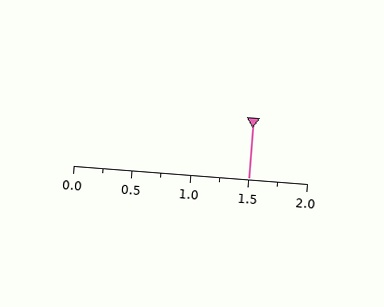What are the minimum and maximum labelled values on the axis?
The axis runs from 0.0 to 2.0.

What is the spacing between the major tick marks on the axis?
The major ticks are spaced 0.5 apart.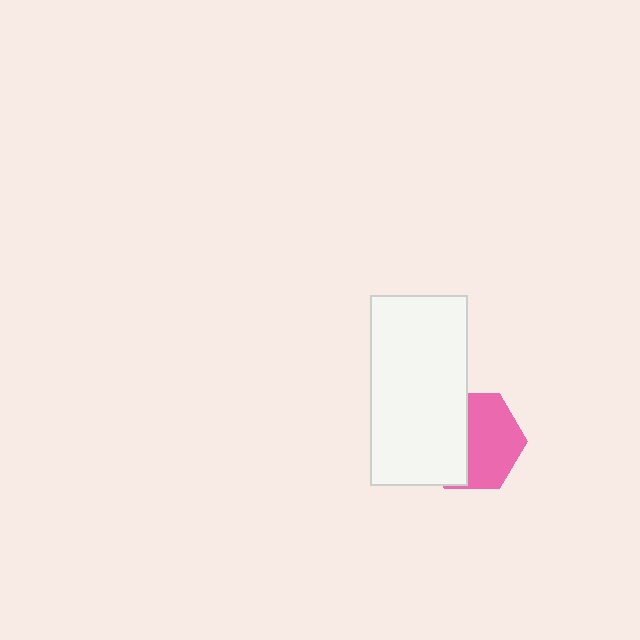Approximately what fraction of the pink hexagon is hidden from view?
Roughly 43% of the pink hexagon is hidden behind the white rectangle.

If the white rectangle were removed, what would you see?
You would see the complete pink hexagon.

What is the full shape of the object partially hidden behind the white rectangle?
The partially hidden object is a pink hexagon.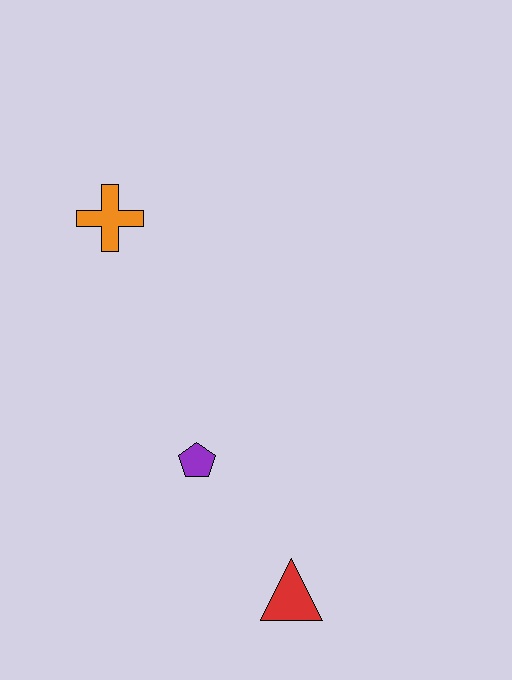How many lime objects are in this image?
There are no lime objects.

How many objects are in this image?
There are 3 objects.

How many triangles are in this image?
There is 1 triangle.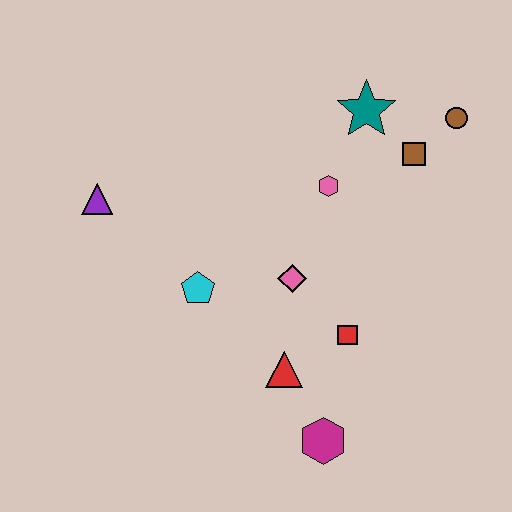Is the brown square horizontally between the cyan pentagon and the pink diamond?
No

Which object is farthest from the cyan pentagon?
The brown circle is farthest from the cyan pentagon.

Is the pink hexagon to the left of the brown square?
Yes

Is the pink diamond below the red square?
No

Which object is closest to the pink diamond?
The red square is closest to the pink diamond.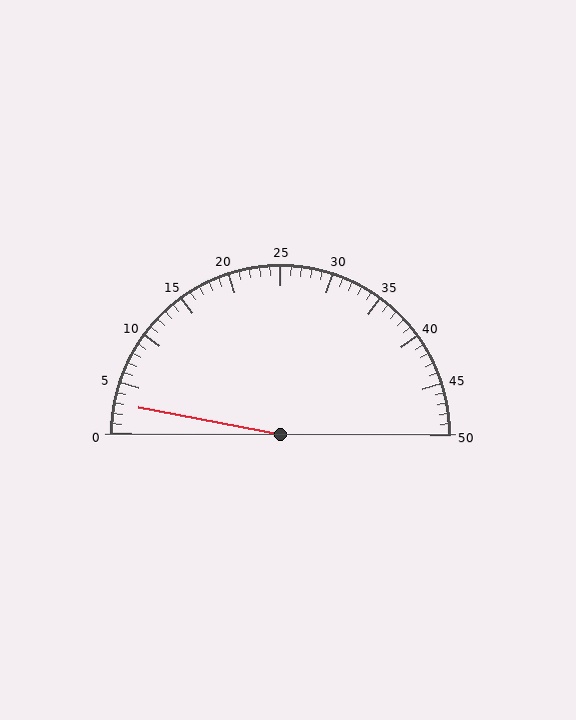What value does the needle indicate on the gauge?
The needle indicates approximately 3.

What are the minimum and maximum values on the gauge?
The gauge ranges from 0 to 50.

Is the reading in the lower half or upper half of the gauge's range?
The reading is in the lower half of the range (0 to 50).